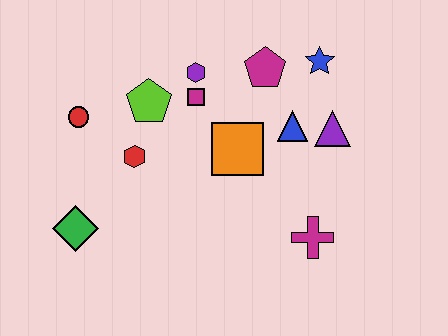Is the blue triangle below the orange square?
No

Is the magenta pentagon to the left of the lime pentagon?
No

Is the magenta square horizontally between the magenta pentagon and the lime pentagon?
Yes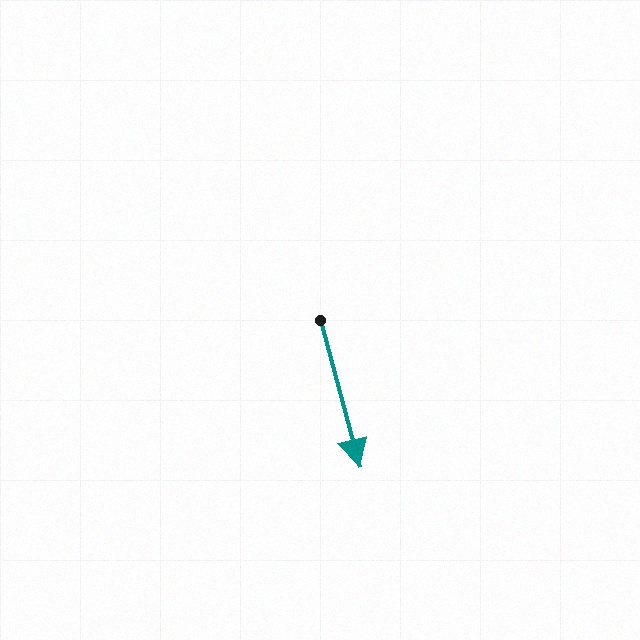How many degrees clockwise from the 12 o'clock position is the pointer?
Approximately 165 degrees.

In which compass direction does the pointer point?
South.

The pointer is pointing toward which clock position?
Roughly 5 o'clock.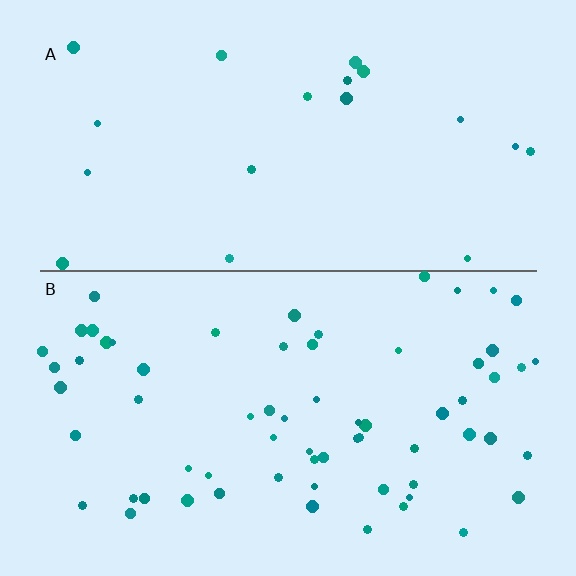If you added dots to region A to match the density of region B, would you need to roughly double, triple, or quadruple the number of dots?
Approximately triple.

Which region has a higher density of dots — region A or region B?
B (the bottom).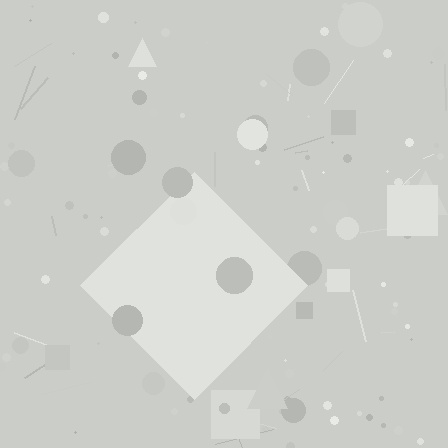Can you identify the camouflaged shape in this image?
The camouflaged shape is a diamond.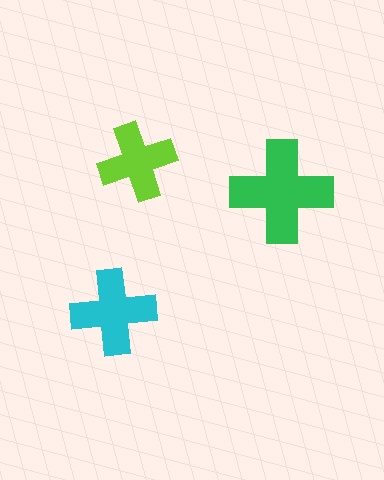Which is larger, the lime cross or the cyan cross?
The cyan one.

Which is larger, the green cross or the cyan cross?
The green one.